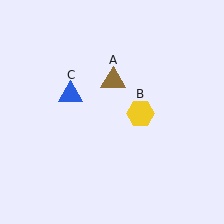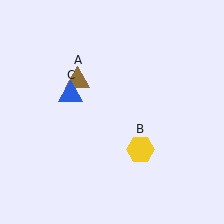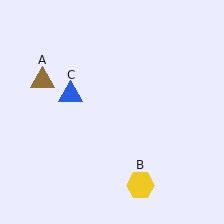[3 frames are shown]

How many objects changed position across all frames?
2 objects changed position: brown triangle (object A), yellow hexagon (object B).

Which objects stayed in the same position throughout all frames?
Blue triangle (object C) remained stationary.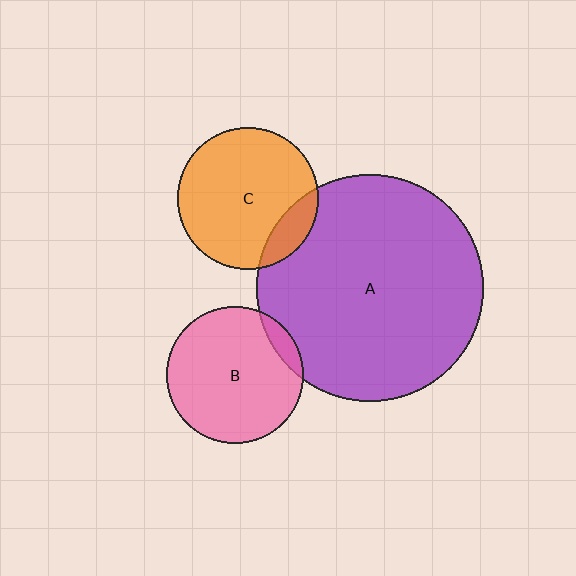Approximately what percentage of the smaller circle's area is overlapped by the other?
Approximately 10%.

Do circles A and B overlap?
Yes.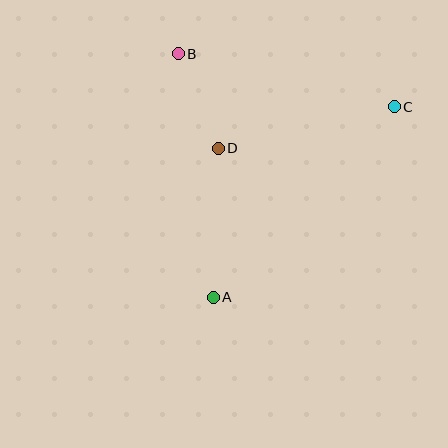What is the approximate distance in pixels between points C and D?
The distance between C and D is approximately 181 pixels.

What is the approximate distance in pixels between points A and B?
The distance between A and B is approximately 246 pixels.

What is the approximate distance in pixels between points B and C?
The distance between B and C is approximately 222 pixels.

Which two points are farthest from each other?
Points A and C are farthest from each other.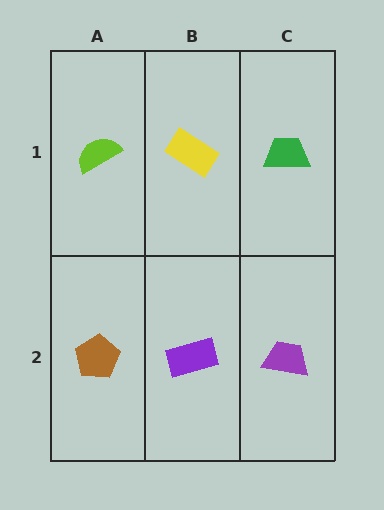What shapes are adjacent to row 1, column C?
A purple trapezoid (row 2, column C), a yellow rectangle (row 1, column B).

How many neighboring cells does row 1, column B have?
3.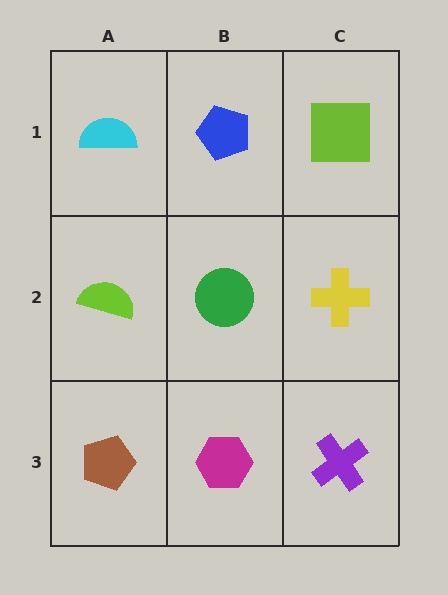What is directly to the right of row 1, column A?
A blue pentagon.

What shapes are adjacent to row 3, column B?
A green circle (row 2, column B), a brown pentagon (row 3, column A), a purple cross (row 3, column C).